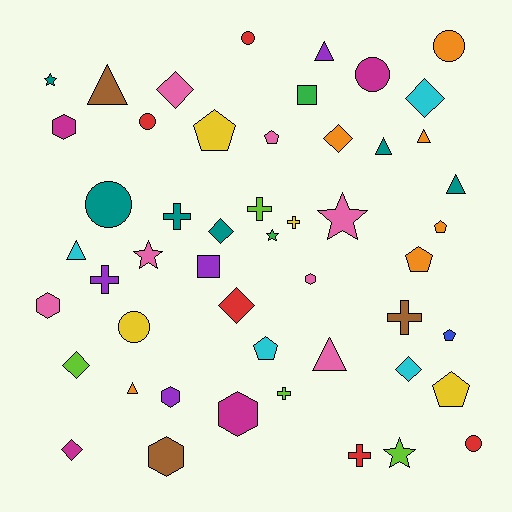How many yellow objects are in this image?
There are 4 yellow objects.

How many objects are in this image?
There are 50 objects.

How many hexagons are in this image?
There are 6 hexagons.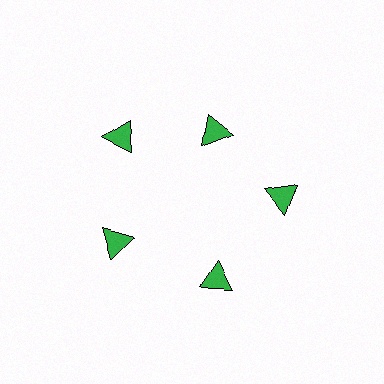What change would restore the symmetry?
The symmetry would be restored by moving it outward, back onto the ring so that all 5 triangles sit at equal angles and equal distance from the center.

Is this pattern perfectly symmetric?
No. The 5 green triangles are arranged in a ring, but one element near the 1 o'clock position is pulled inward toward the center, breaking the 5-fold rotational symmetry.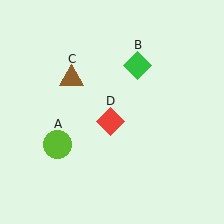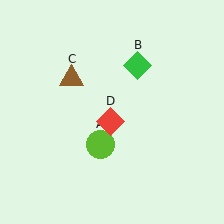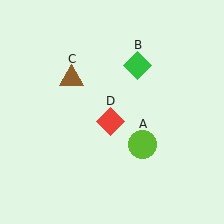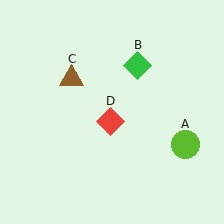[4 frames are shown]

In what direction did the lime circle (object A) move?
The lime circle (object A) moved right.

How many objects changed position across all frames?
1 object changed position: lime circle (object A).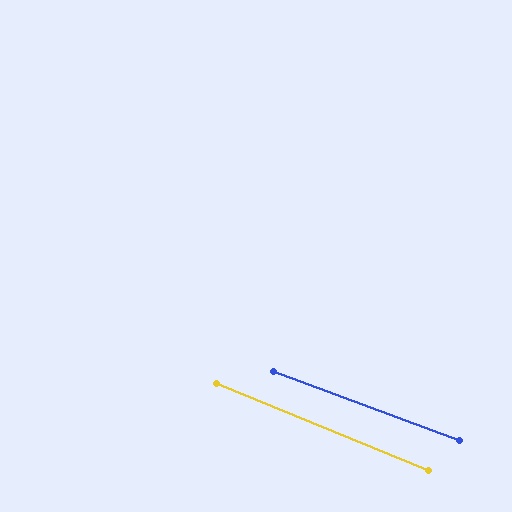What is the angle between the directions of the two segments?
Approximately 2 degrees.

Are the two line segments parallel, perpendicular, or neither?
Parallel — their directions differ by only 1.5°.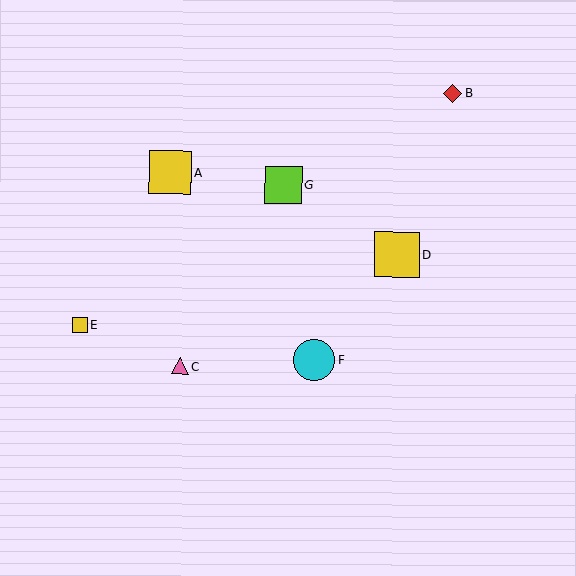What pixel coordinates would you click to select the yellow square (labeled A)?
Click at (170, 173) to select the yellow square A.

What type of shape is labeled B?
Shape B is a red diamond.